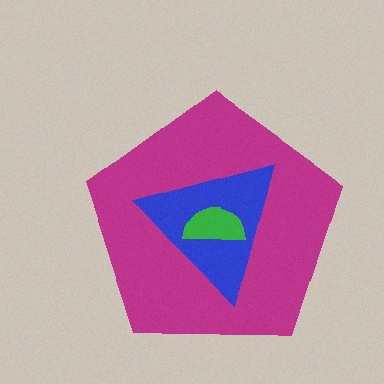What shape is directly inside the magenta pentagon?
The blue triangle.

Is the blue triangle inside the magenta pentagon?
Yes.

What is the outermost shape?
The magenta pentagon.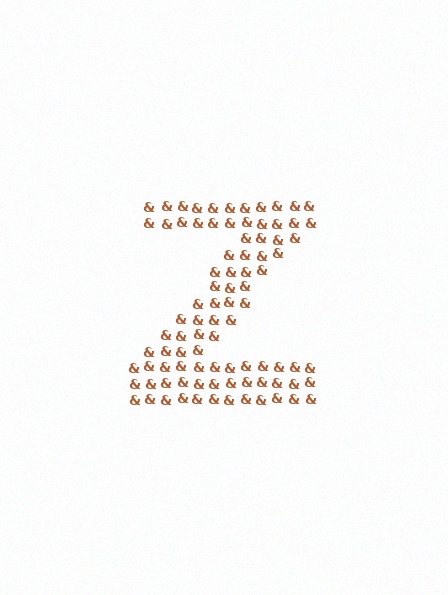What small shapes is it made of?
It is made of small ampersands.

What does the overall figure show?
The overall figure shows the letter Z.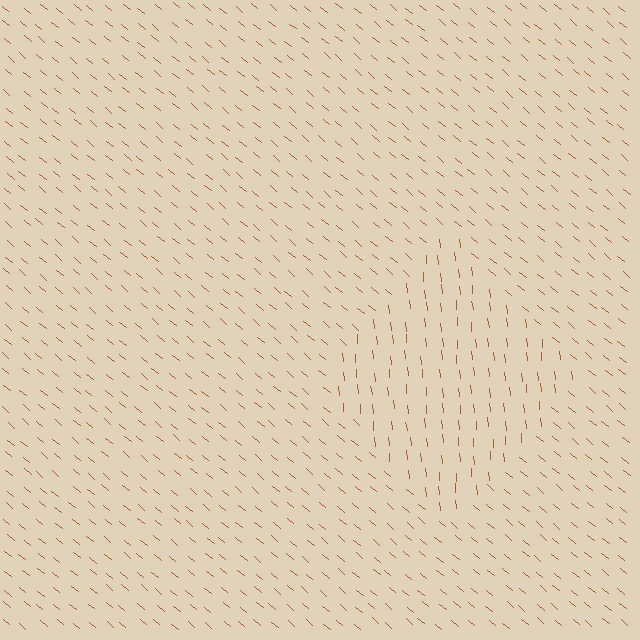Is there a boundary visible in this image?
Yes, there is a texture boundary formed by a change in line orientation.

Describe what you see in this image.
The image is filled with small brown line segments. A diamond region in the image has lines oriented differently from the surrounding lines, creating a visible texture boundary.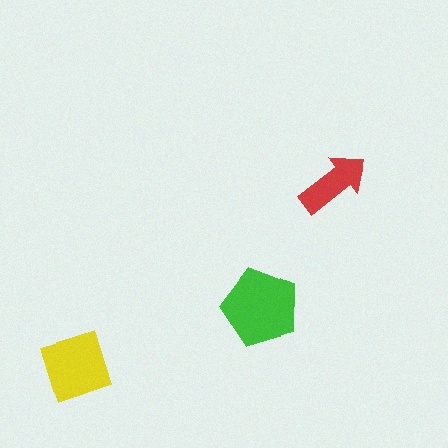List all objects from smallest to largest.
The red arrow, the yellow diamond, the green pentagon.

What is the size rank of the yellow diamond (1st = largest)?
2nd.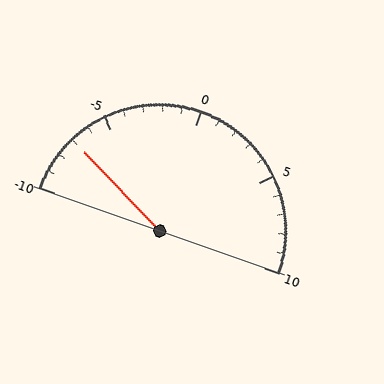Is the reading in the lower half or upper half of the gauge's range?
The reading is in the lower half of the range (-10 to 10).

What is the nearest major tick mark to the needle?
The nearest major tick mark is -5.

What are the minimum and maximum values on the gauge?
The gauge ranges from -10 to 10.